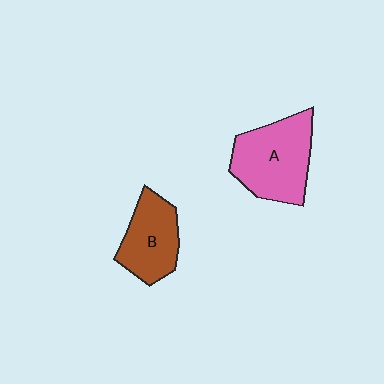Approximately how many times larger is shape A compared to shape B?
Approximately 1.4 times.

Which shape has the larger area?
Shape A (pink).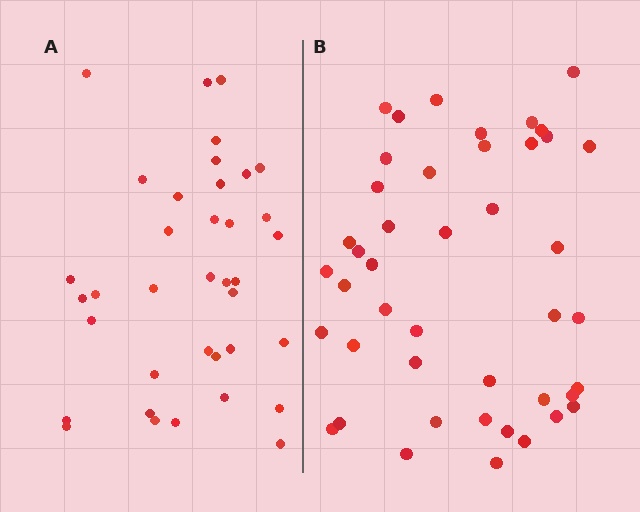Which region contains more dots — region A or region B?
Region B (the right region) has more dots.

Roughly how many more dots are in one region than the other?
Region B has roughly 8 or so more dots than region A.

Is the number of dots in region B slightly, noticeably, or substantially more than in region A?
Region B has only slightly more — the two regions are fairly close. The ratio is roughly 1.2 to 1.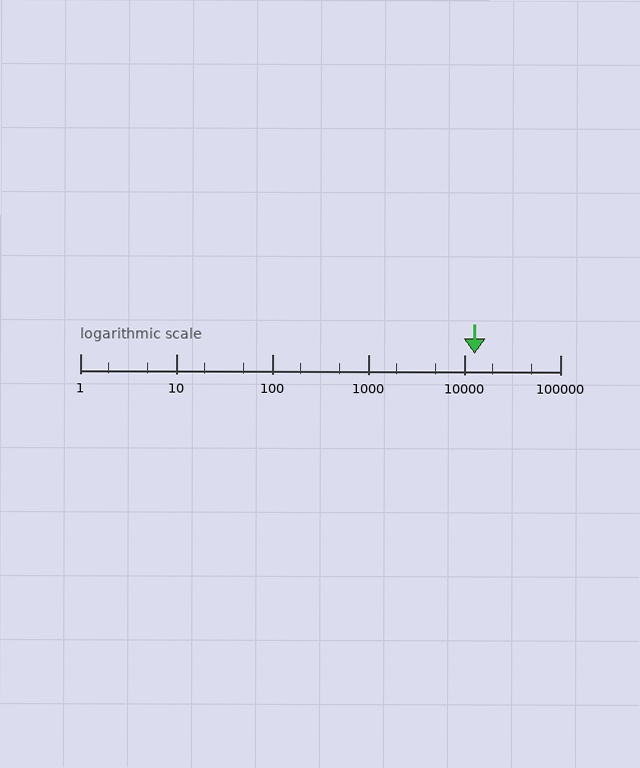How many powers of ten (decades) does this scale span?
The scale spans 5 decades, from 1 to 100000.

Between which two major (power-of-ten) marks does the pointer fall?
The pointer is between 10000 and 100000.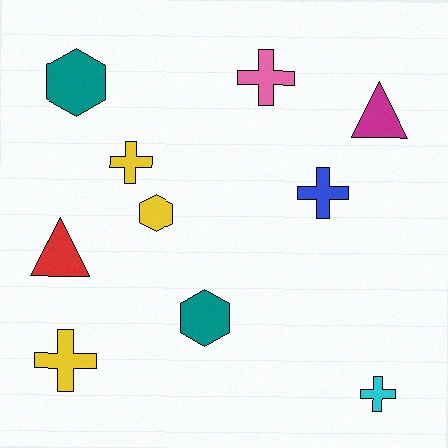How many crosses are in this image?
There are 5 crosses.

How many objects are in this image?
There are 10 objects.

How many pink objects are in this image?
There is 1 pink object.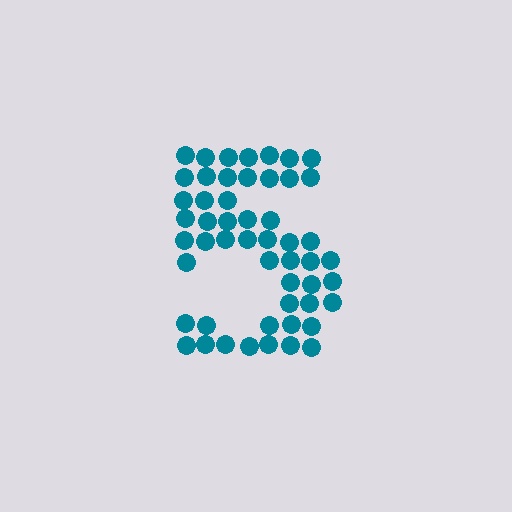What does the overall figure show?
The overall figure shows the digit 5.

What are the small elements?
The small elements are circles.